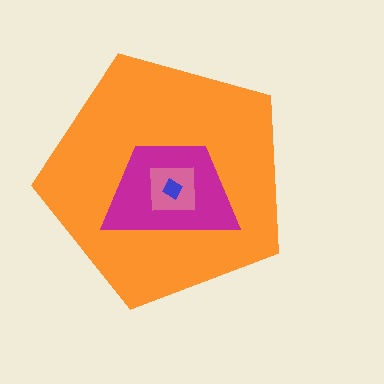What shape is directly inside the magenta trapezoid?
The pink square.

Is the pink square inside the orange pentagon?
Yes.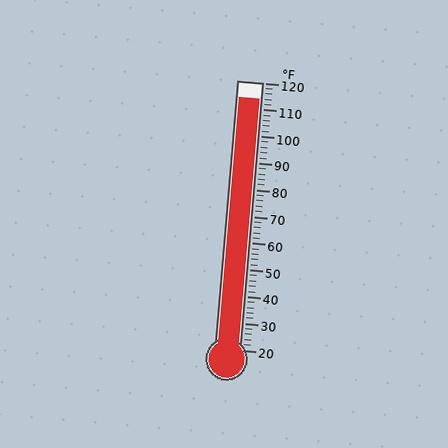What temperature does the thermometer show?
The thermometer shows approximately 114°F.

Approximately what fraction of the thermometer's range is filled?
The thermometer is filled to approximately 95% of its range.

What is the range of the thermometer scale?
The thermometer scale ranges from 20°F to 120°F.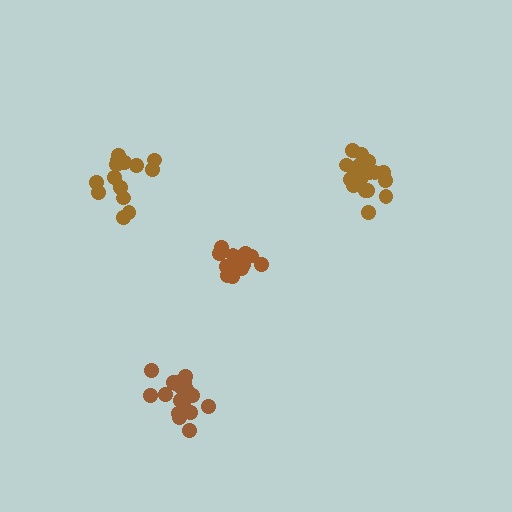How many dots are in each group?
Group 1: 19 dots, Group 2: 16 dots, Group 3: 20 dots, Group 4: 15 dots (70 total).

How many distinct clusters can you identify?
There are 4 distinct clusters.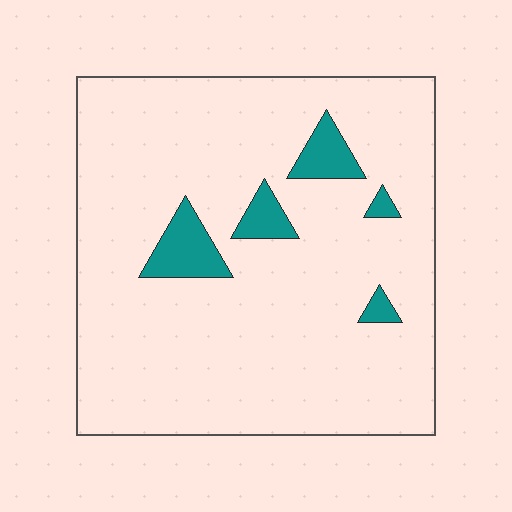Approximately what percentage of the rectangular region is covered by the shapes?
Approximately 10%.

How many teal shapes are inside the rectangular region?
5.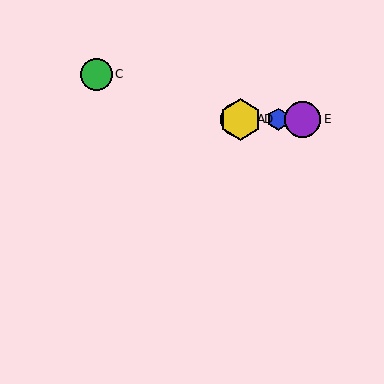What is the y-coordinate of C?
Object C is at y≈74.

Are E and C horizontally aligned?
No, E is at y≈119 and C is at y≈74.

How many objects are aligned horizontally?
4 objects (A, B, D, E) are aligned horizontally.